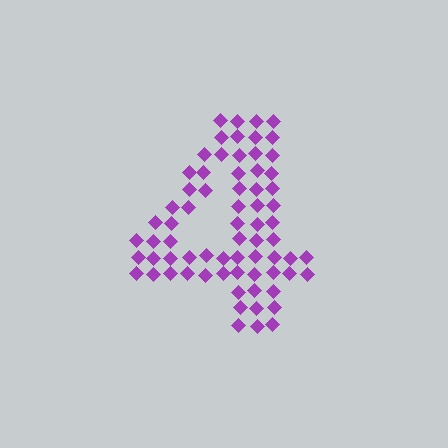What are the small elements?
The small elements are diamonds.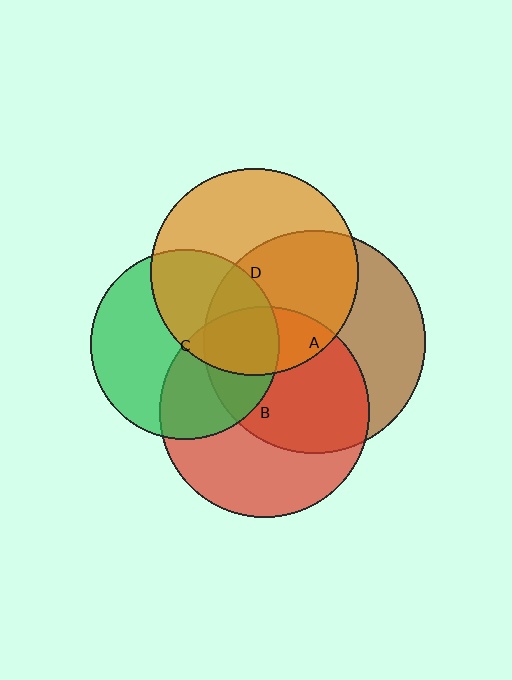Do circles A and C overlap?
Yes.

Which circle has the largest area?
Circle A (brown).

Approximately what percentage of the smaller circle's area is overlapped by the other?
Approximately 30%.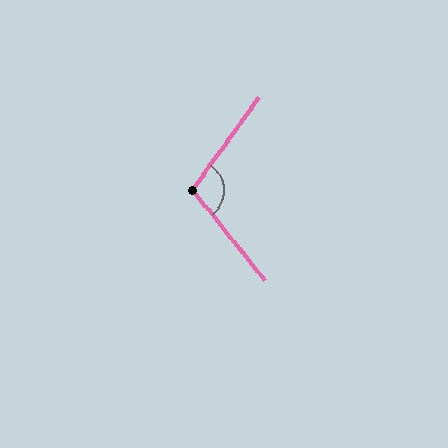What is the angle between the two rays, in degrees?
Approximately 106 degrees.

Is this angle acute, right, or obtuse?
It is obtuse.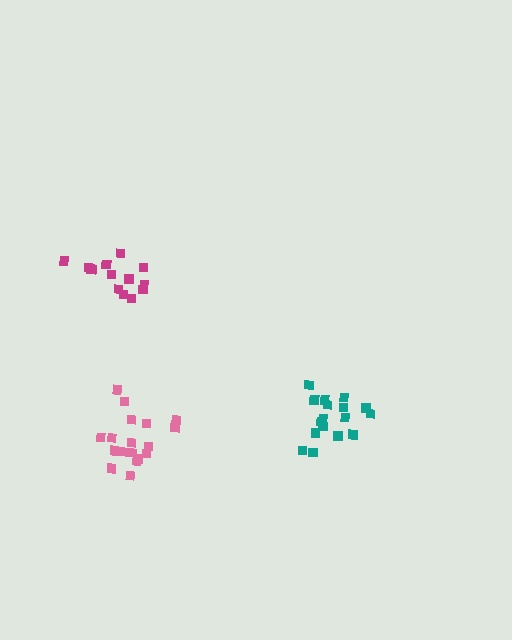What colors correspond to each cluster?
The clusters are colored: teal, magenta, pink.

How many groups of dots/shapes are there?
There are 3 groups.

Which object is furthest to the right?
The teal cluster is rightmost.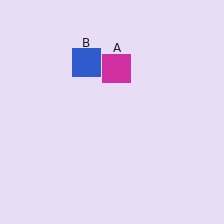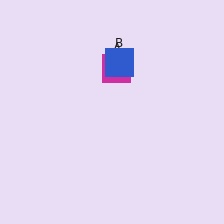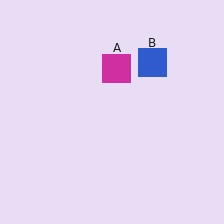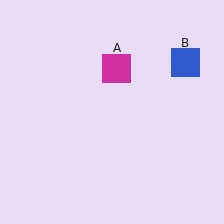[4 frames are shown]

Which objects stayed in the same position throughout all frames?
Magenta square (object A) remained stationary.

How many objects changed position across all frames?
1 object changed position: blue square (object B).